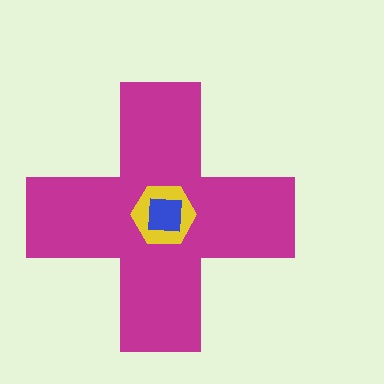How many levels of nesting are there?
3.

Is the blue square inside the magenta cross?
Yes.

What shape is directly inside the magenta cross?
The yellow hexagon.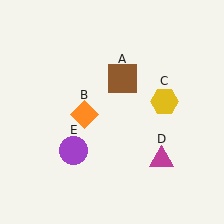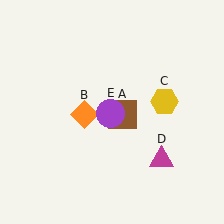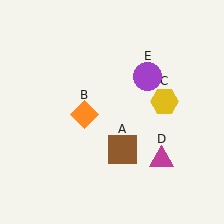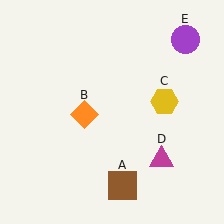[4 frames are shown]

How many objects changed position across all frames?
2 objects changed position: brown square (object A), purple circle (object E).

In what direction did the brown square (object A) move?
The brown square (object A) moved down.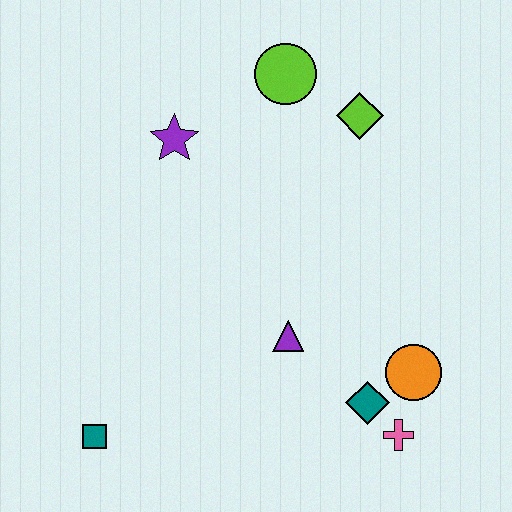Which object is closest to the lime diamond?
The lime circle is closest to the lime diamond.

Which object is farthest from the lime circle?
The teal square is farthest from the lime circle.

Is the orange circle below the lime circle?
Yes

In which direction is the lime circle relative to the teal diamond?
The lime circle is above the teal diamond.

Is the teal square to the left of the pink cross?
Yes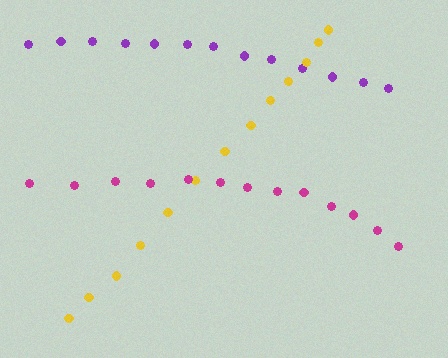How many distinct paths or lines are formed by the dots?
There are 3 distinct paths.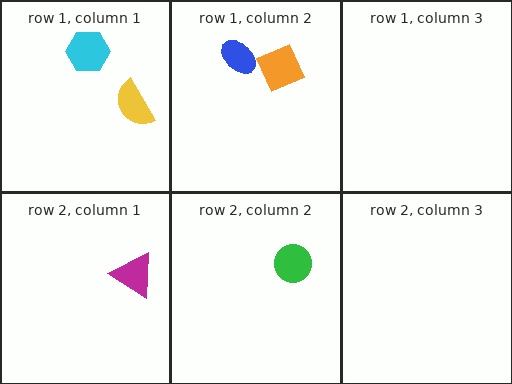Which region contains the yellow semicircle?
The row 1, column 1 region.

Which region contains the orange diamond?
The row 1, column 2 region.